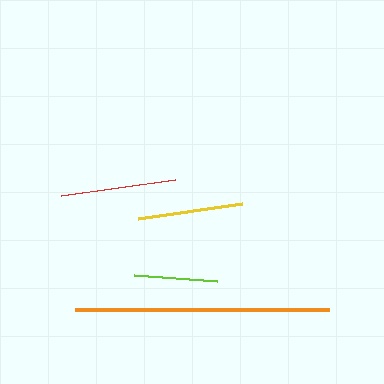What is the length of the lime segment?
The lime segment is approximately 83 pixels long.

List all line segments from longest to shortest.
From longest to shortest: orange, red, yellow, lime.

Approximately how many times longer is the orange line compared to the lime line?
The orange line is approximately 3.1 times the length of the lime line.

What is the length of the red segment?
The red segment is approximately 115 pixels long.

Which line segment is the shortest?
The lime line is the shortest at approximately 83 pixels.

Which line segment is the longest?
The orange line is the longest at approximately 254 pixels.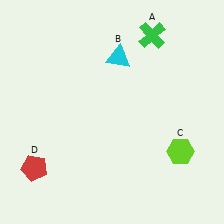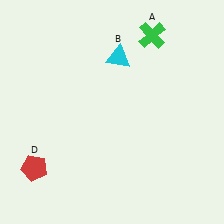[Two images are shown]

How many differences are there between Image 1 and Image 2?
There is 1 difference between the two images.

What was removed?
The lime hexagon (C) was removed in Image 2.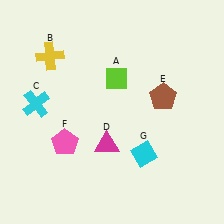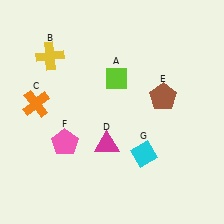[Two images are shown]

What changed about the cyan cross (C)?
In Image 1, C is cyan. In Image 2, it changed to orange.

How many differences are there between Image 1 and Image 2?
There is 1 difference between the two images.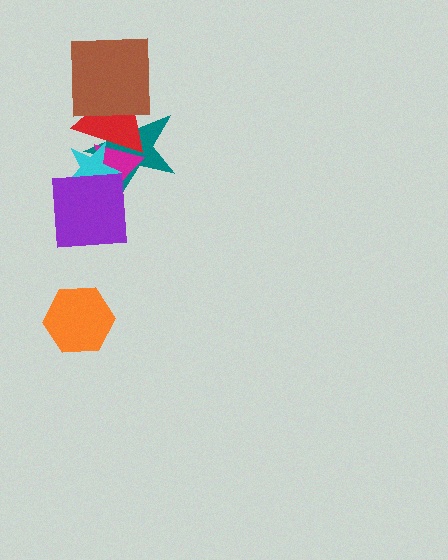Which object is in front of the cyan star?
The purple square is in front of the cyan star.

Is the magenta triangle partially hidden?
Yes, it is partially covered by another shape.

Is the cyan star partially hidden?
Yes, it is partially covered by another shape.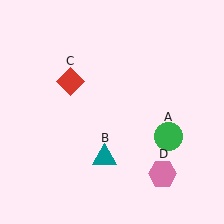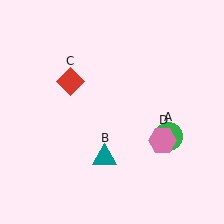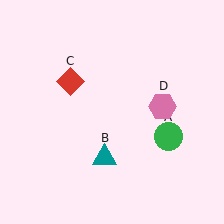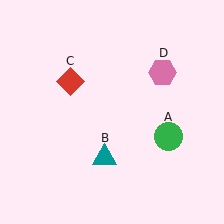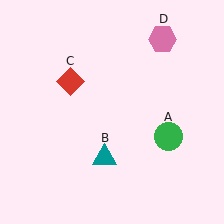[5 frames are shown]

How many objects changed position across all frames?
1 object changed position: pink hexagon (object D).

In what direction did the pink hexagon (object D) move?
The pink hexagon (object D) moved up.